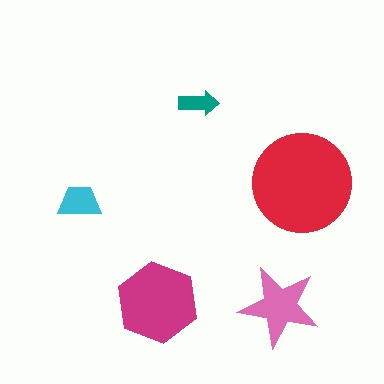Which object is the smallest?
The teal arrow.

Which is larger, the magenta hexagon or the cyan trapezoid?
The magenta hexagon.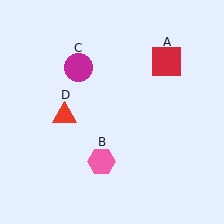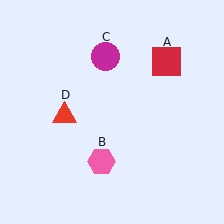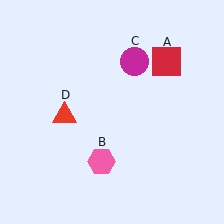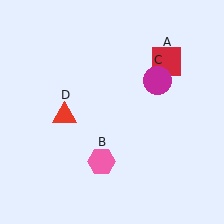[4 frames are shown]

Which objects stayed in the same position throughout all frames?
Red square (object A) and pink hexagon (object B) and red triangle (object D) remained stationary.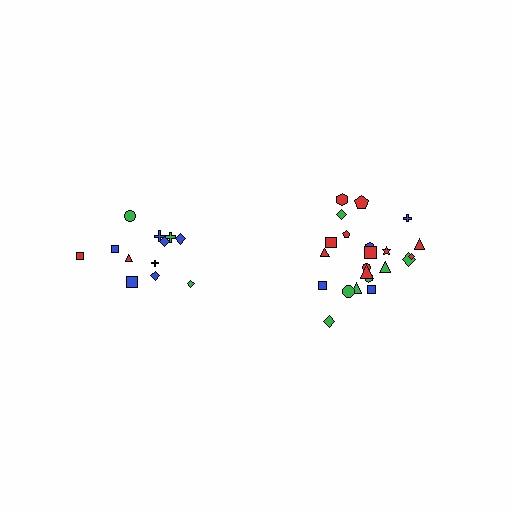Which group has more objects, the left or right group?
The right group.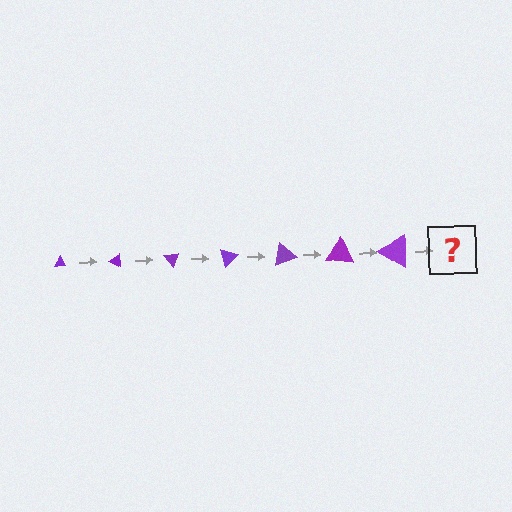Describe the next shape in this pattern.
It should be a triangle, larger than the previous one and rotated 175 degrees from the start.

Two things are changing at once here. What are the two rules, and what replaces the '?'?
The two rules are that the triangle grows larger each step and it rotates 25 degrees each step. The '?' should be a triangle, larger than the previous one and rotated 175 degrees from the start.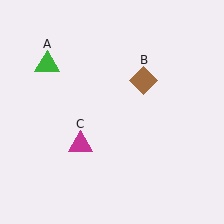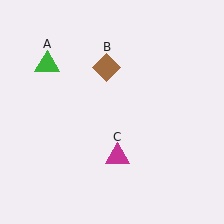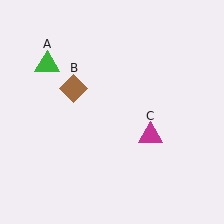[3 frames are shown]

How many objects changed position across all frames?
2 objects changed position: brown diamond (object B), magenta triangle (object C).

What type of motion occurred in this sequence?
The brown diamond (object B), magenta triangle (object C) rotated counterclockwise around the center of the scene.